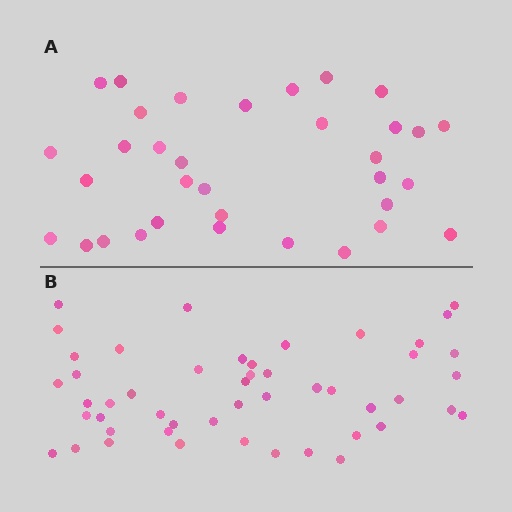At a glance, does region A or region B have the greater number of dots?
Region B (the bottom region) has more dots.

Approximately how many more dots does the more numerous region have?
Region B has approximately 15 more dots than region A.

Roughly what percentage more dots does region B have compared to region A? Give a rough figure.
About 45% more.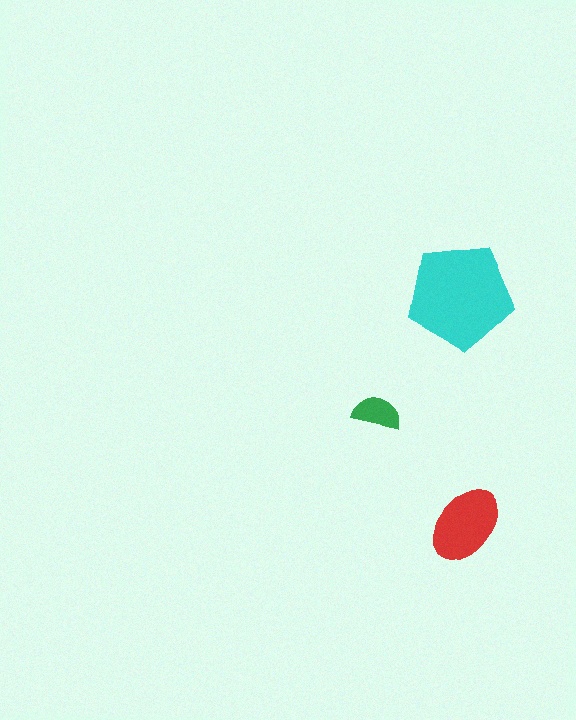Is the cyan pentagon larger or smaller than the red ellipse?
Larger.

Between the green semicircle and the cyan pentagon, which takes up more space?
The cyan pentagon.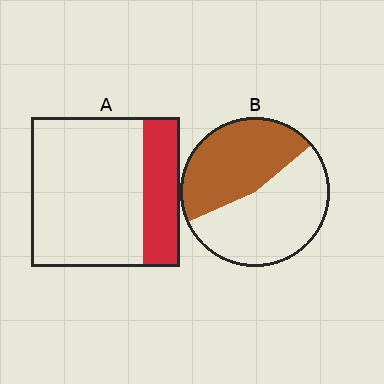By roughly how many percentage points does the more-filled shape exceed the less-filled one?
By roughly 20 percentage points (B over A).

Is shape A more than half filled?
No.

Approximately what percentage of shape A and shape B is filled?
A is approximately 25% and B is approximately 45%.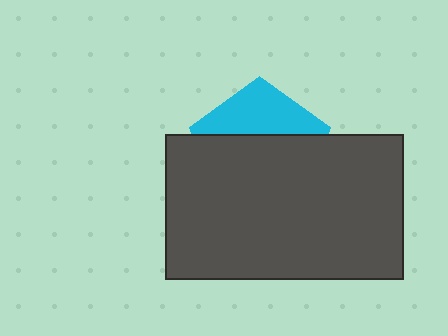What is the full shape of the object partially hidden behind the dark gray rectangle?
The partially hidden object is a cyan pentagon.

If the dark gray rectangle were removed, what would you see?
You would see the complete cyan pentagon.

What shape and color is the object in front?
The object in front is a dark gray rectangle.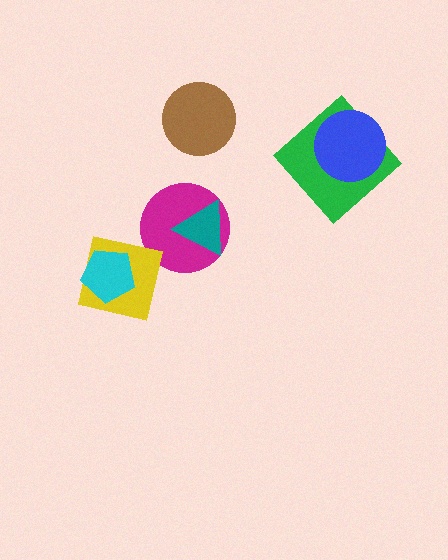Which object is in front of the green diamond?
The blue circle is in front of the green diamond.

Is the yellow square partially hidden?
Yes, it is partially covered by another shape.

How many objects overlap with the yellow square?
2 objects overlap with the yellow square.